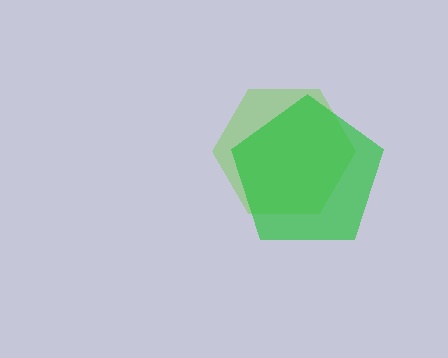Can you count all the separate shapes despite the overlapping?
Yes, there are 2 separate shapes.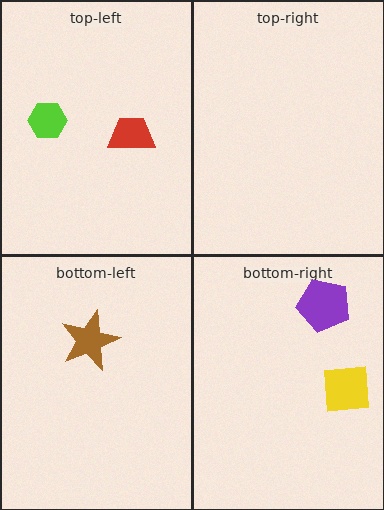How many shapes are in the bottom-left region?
1.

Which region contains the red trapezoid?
The top-left region.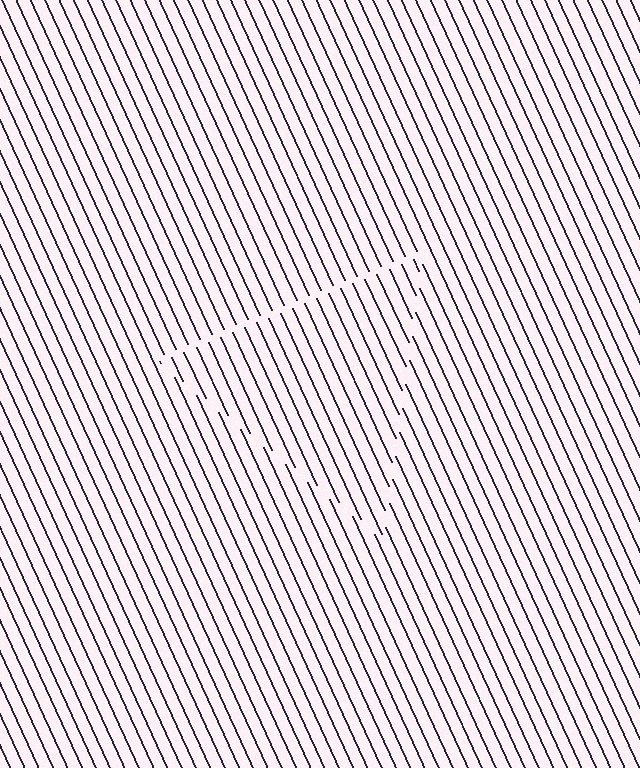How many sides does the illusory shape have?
3 sides — the line-ends trace a triangle.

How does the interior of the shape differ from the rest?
The interior of the shape contains the same grating, shifted by half a period — the contour is defined by the phase discontinuity where line-ends from the inner and outer gratings abut.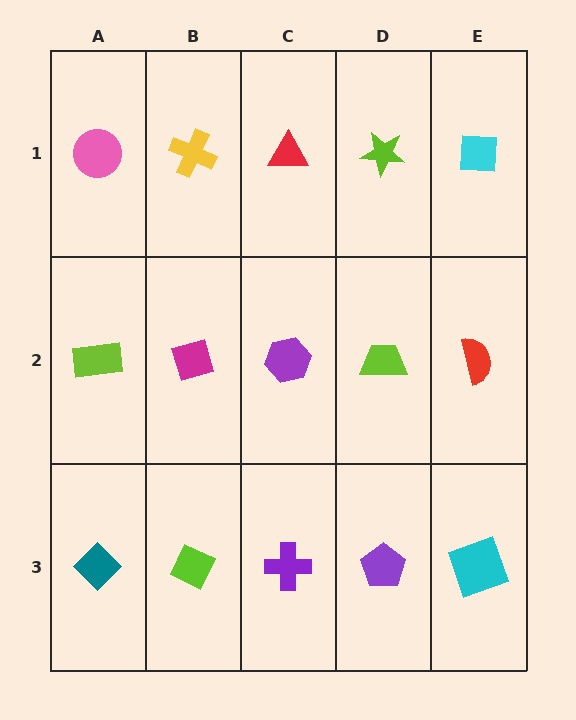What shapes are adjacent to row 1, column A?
A lime rectangle (row 2, column A), a yellow cross (row 1, column B).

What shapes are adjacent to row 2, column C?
A red triangle (row 1, column C), a purple cross (row 3, column C), a magenta diamond (row 2, column B), a lime trapezoid (row 2, column D).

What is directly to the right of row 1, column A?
A yellow cross.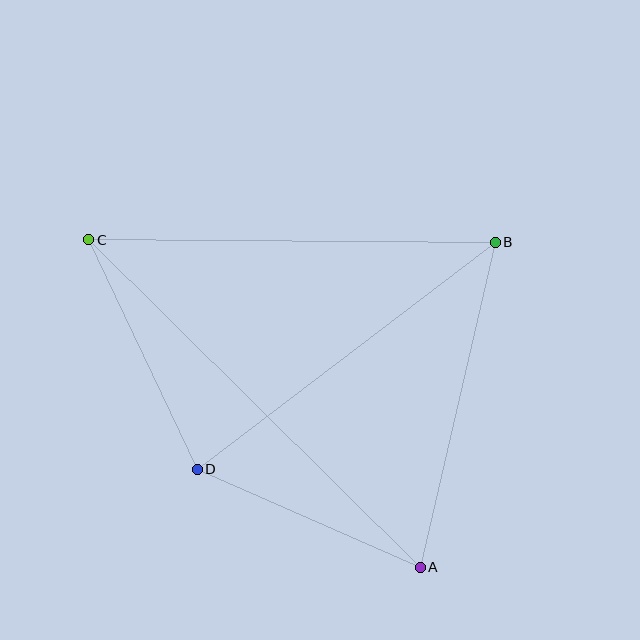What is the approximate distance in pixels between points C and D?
The distance between C and D is approximately 254 pixels.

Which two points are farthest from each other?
Points A and C are farthest from each other.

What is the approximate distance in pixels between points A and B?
The distance between A and B is approximately 334 pixels.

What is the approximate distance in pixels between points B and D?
The distance between B and D is approximately 374 pixels.